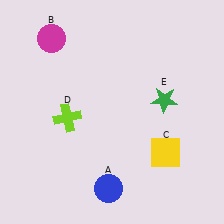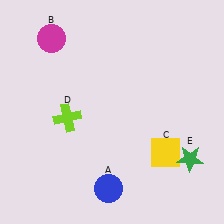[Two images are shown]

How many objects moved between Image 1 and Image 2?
1 object moved between the two images.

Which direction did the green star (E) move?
The green star (E) moved down.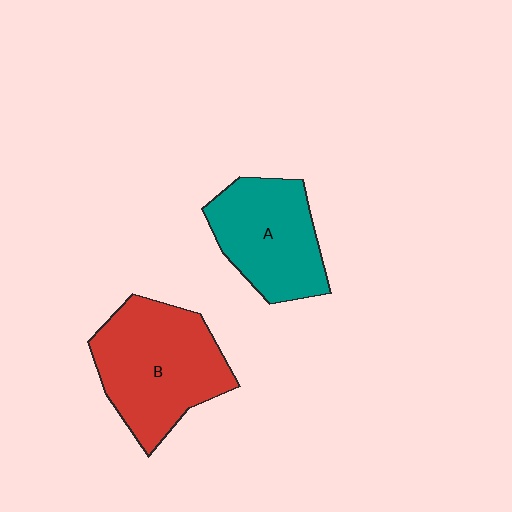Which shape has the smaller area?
Shape A (teal).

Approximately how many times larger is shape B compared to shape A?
Approximately 1.3 times.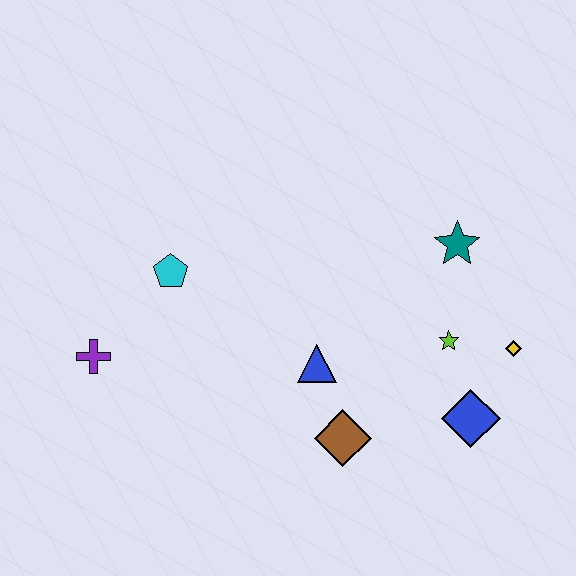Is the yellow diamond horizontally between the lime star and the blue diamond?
No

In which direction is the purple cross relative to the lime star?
The purple cross is to the left of the lime star.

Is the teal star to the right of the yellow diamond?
No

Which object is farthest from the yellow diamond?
The purple cross is farthest from the yellow diamond.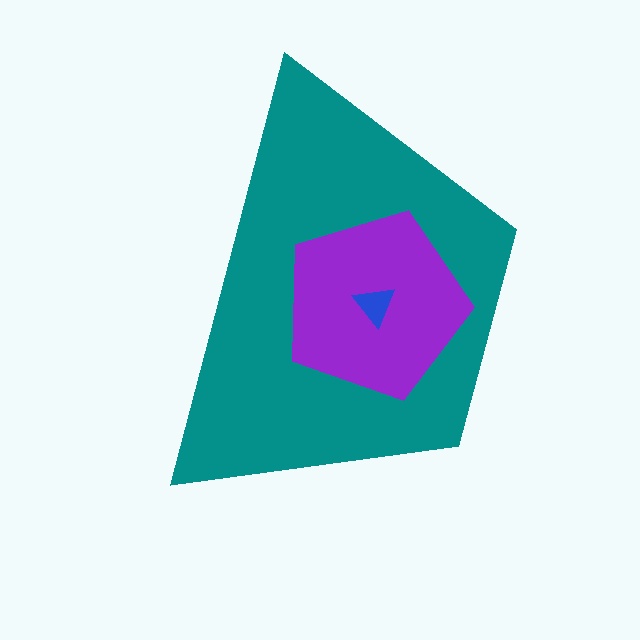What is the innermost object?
The blue triangle.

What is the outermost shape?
The teal trapezoid.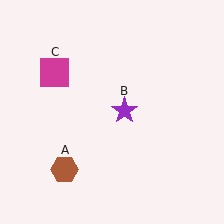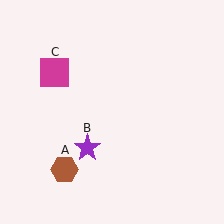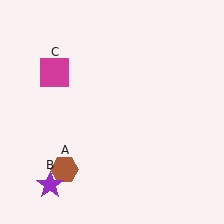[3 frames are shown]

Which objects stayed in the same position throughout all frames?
Brown hexagon (object A) and magenta square (object C) remained stationary.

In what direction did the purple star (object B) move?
The purple star (object B) moved down and to the left.